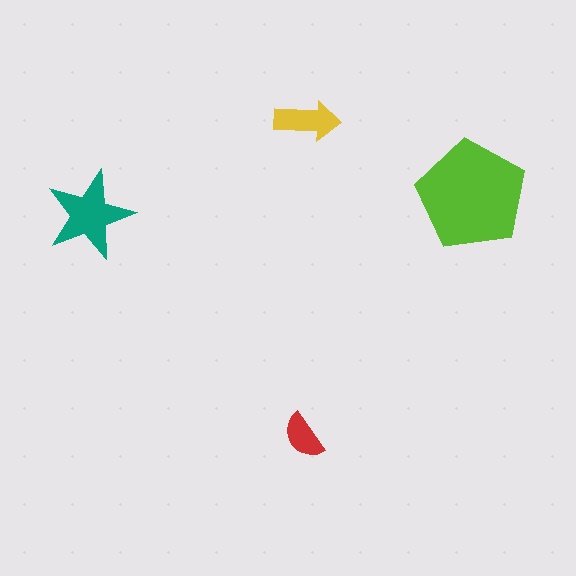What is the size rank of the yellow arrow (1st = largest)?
3rd.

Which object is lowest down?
The red semicircle is bottommost.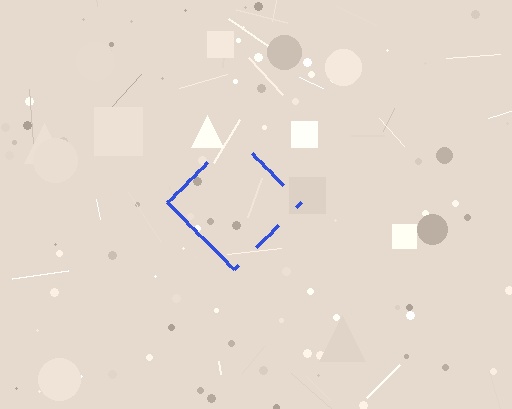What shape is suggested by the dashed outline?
The dashed outline suggests a diamond.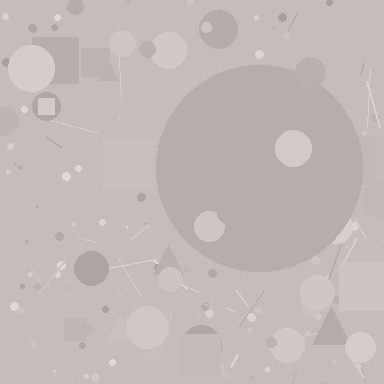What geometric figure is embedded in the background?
A circle is embedded in the background.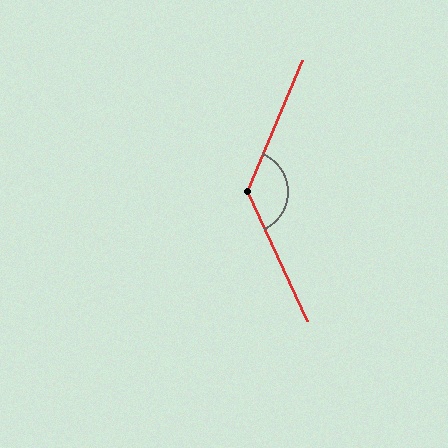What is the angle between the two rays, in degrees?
Approximately 132 degrees.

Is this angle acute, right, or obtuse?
It is obtuse.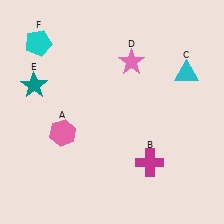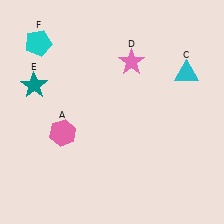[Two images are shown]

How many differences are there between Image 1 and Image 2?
There is 1 difference between the two images.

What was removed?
The magenta cross (B) was removed in Image 2.